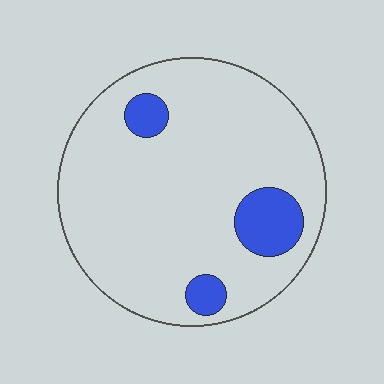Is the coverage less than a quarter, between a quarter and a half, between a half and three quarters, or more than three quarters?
Less than a quarter.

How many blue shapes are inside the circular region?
3.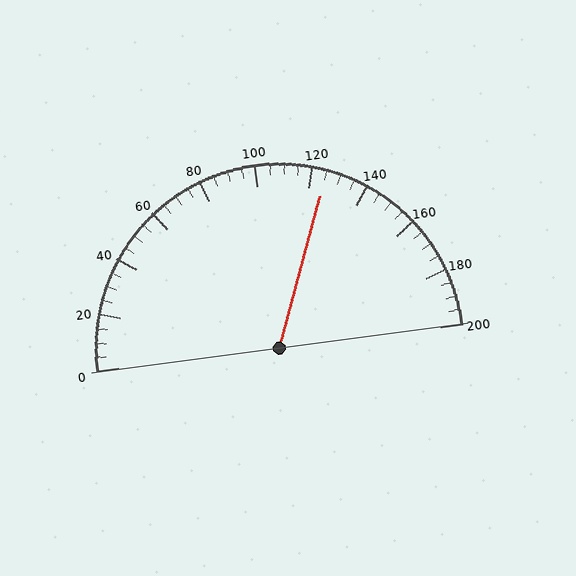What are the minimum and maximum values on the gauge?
The gauge ranges from 0 to 200.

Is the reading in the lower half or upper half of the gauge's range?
The reading is in the upper half of the range (0 to 200).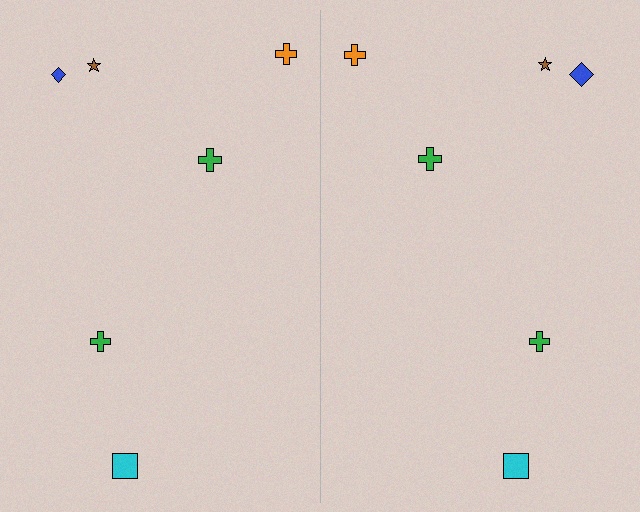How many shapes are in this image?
There are 12 shapes in this image.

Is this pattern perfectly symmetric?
No, the pattern is not perfectly symmetric. The blue diamond on the right side has a different size than its mirror counterpart.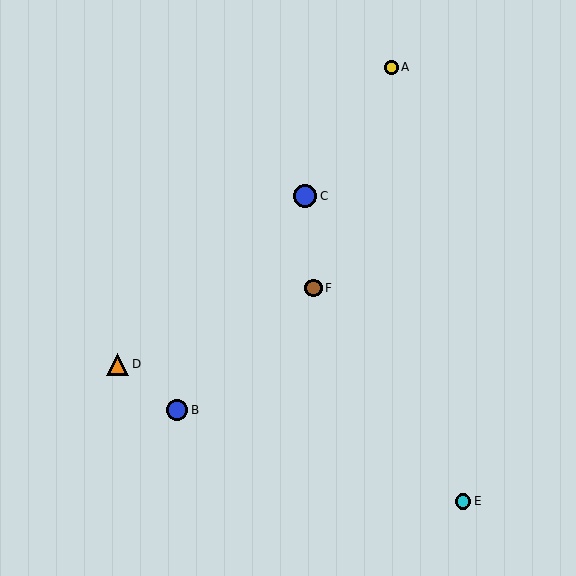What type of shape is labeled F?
Shape F is a brown circle.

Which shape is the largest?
The blue circle (labeled C) is the largest.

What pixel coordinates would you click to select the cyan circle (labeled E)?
Click at (463, 501) to select the cyan circle E.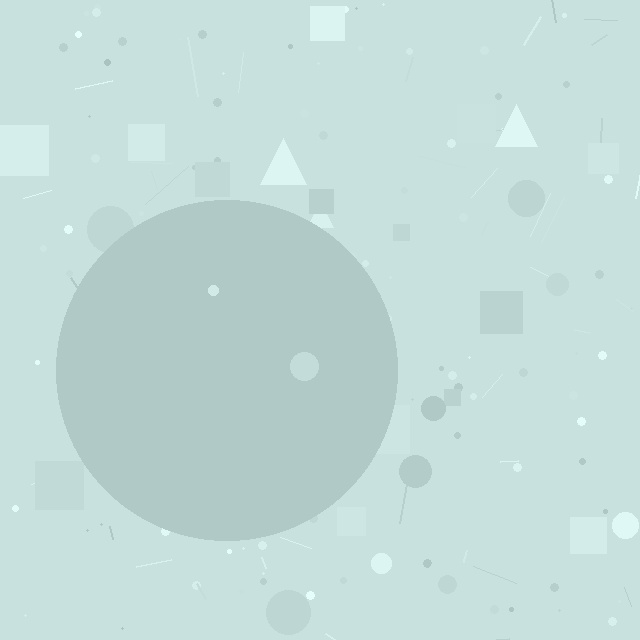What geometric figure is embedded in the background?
A circle is embedded in the background.